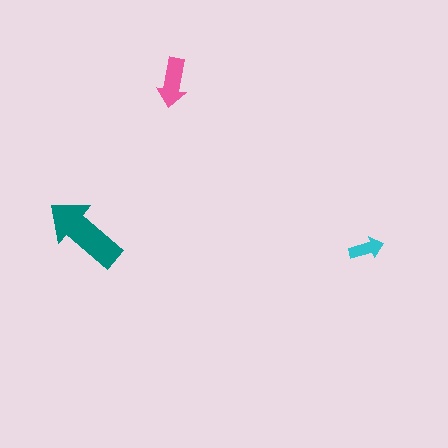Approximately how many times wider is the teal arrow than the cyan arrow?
About 2.5 times wider.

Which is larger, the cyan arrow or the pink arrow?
The pink one.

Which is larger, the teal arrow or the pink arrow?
The teal one.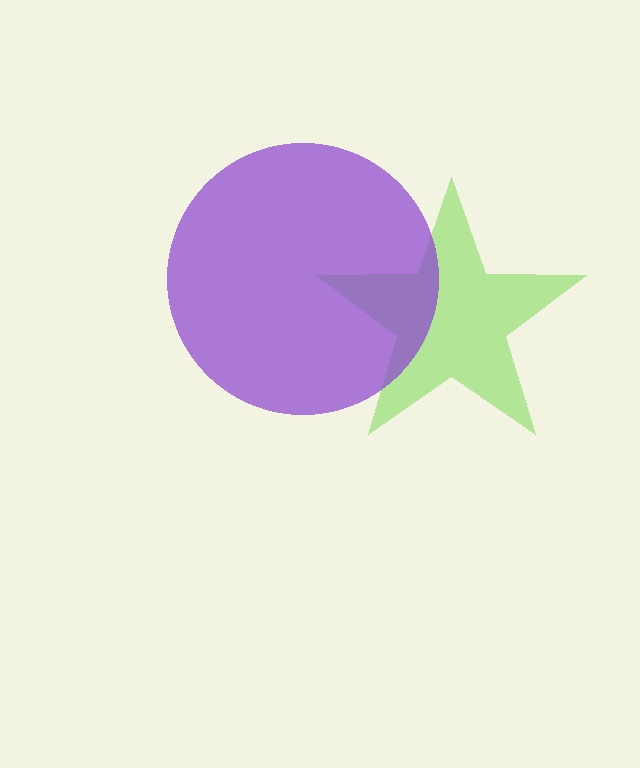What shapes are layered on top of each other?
The layered shapes are: a lime star, a purple circle.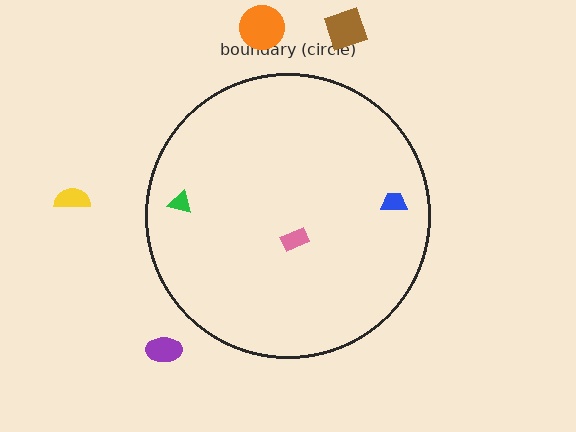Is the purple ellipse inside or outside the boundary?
Outside.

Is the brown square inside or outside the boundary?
Outside.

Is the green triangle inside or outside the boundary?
Inside.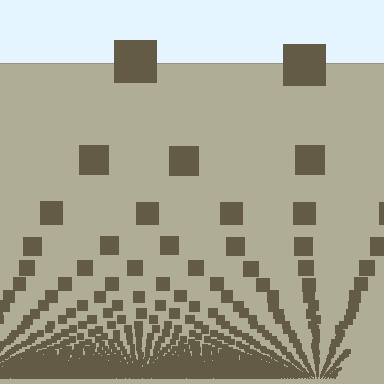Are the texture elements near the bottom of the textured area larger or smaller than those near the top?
Smaller. The gradient is inverted — elements near the bottom are smaller and denser.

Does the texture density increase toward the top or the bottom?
Density increases toward the bottom.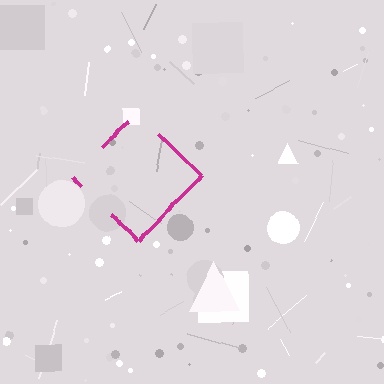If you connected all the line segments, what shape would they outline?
They would outline a diamond.